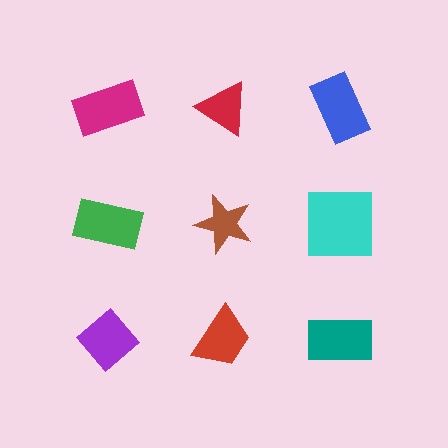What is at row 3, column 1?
A purple diamond.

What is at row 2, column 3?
A cyan square.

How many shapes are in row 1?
3 shapes.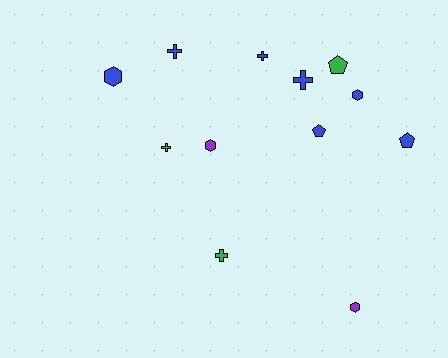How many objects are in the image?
There are 12 objects.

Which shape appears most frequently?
Cross, with 5 objects.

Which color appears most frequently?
Blue, with 7 objects.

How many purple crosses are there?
There are no purple crosses.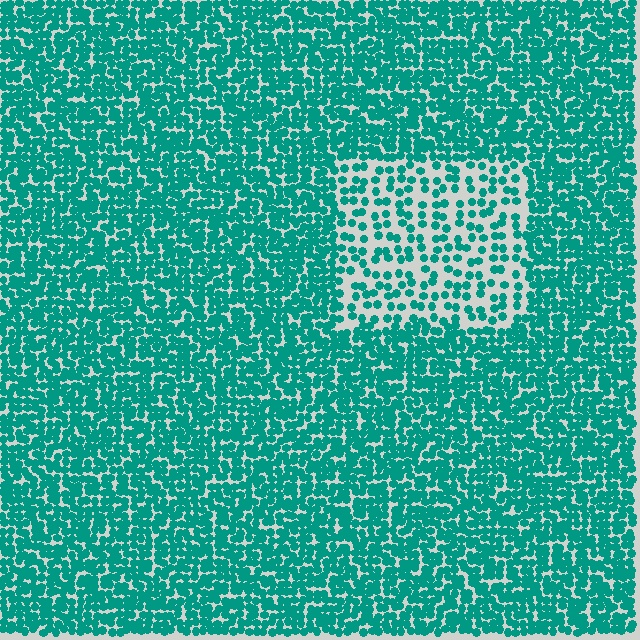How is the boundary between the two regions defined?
The boundary is defined by a change in element density (approximately 2.3x ratio). All elements are the same color, size, and shape.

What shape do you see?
I see a rectangle.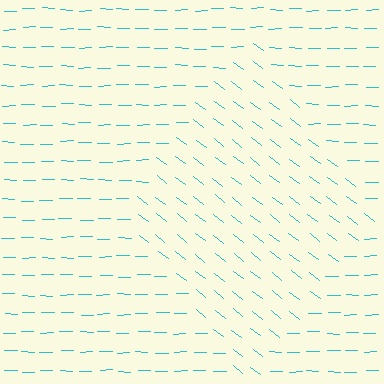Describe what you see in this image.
The image is filled with small cyan line segments. A diamond region in the image has lines oriented differently from the surrounding lines, creating a visible texture boundary.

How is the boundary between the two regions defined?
The boundary is defined purely by a change in line orientation (approximately 37 degrees difference). All lines are the same color and thickness.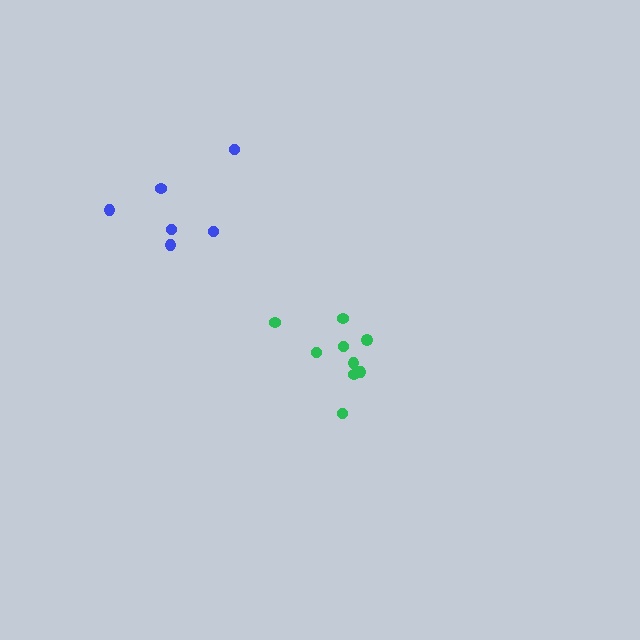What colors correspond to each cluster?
The clusters are colored: green, blue.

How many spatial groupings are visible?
There are 2 spatial groupings.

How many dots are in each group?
Group 1: 9 dots, Group 2: 6 dots (15 total).